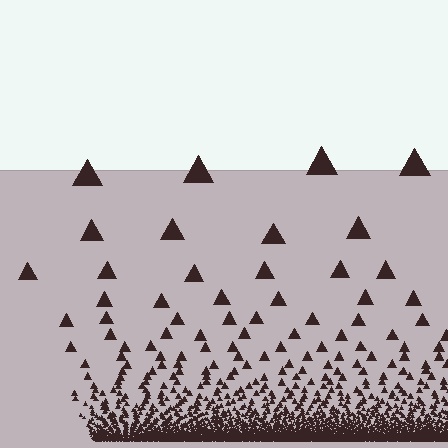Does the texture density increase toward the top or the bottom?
Density increases toward the bottom.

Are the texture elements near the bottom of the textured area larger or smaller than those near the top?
Smaller. The gradient is inverted — elements near the bottom are smaller and denser.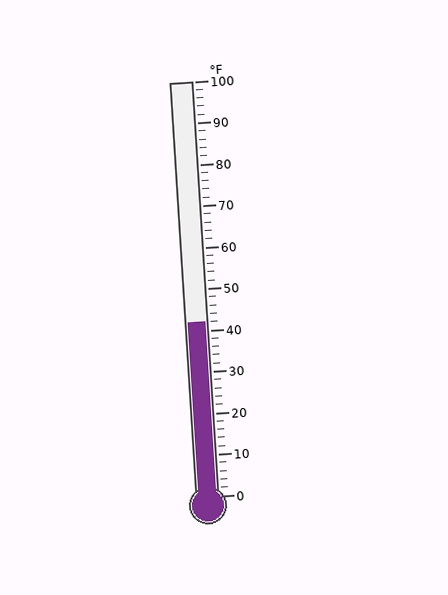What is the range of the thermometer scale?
The thermometer scale ranges from 0°F to 100°F.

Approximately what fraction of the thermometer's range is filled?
The thermometer is filled to approximately 40% of its range.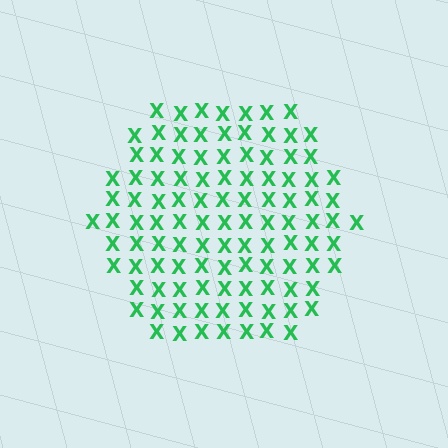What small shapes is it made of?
It is made of small letter X's.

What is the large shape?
The large shape is a hexagon.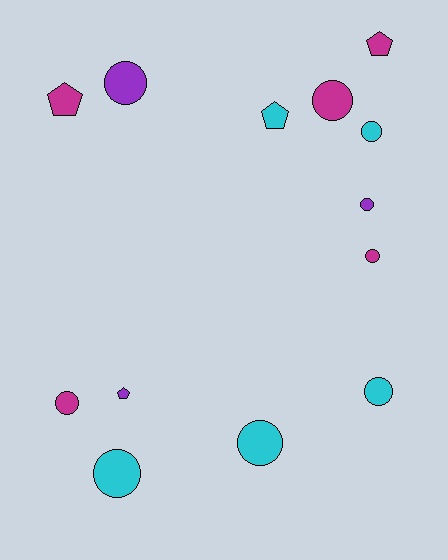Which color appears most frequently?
Cyan, with 5 objects.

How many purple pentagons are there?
There is 1 purple pentagon.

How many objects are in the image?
There are 13 objects.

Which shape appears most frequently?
Circle, with 9 objects.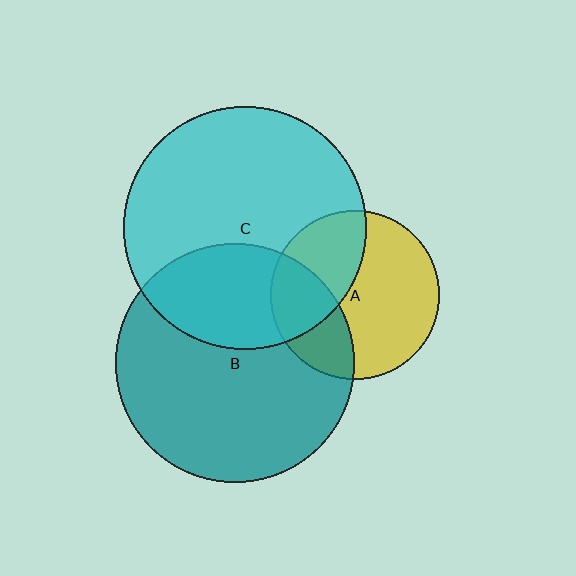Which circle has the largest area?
Circle C (cyan).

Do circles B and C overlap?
Yes.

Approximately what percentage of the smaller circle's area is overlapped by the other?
Approximately 35%.